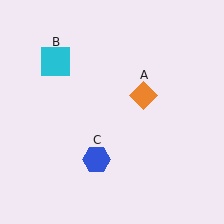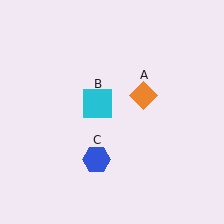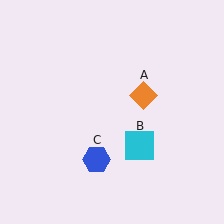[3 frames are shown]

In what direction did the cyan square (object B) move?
The cyan square (object B) moved down and to the right.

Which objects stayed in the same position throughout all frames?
Orange diamond (object A) and blue hexagon (object C) remained stationary.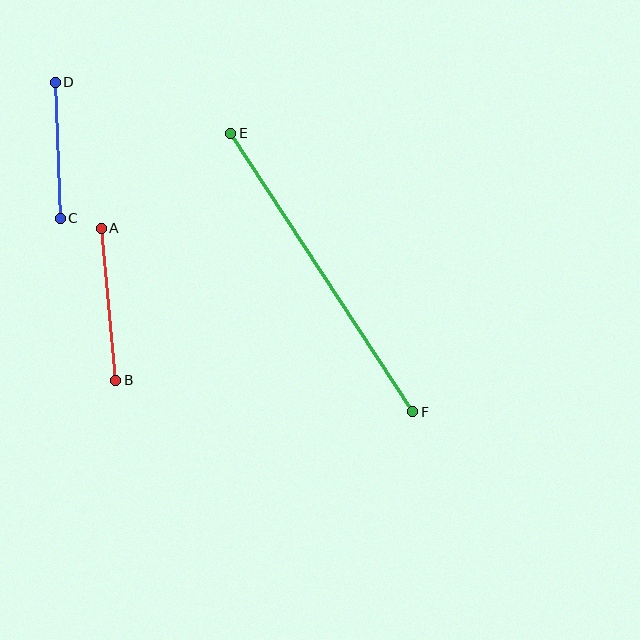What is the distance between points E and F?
The distance is approximately 333 pixels.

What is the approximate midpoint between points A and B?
The midpoint is at approximately (109, 304) pixels.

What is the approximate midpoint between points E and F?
The midpoint is at approximately (322, 272) pixels.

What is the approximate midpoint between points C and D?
The midpoint is at approximately (58, 150) pixels.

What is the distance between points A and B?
The distance is approximately 153 pixels.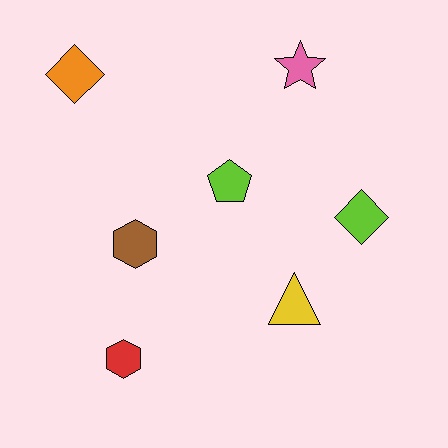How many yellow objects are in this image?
There is 1 yellow object.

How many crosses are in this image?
There are no crosses.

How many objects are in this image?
There are 7 objects.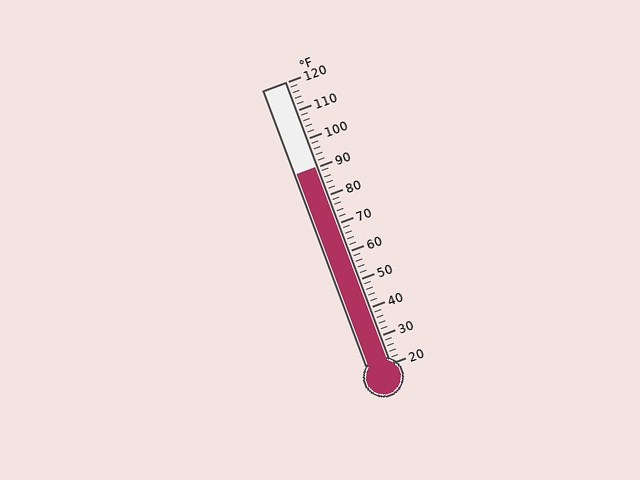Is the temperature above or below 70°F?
The temperature is above 70°F.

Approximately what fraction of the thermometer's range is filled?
The thermometer is filled to approximately 70% of its range.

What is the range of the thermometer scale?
The thermometer scale ranges from 20°F to 120°F.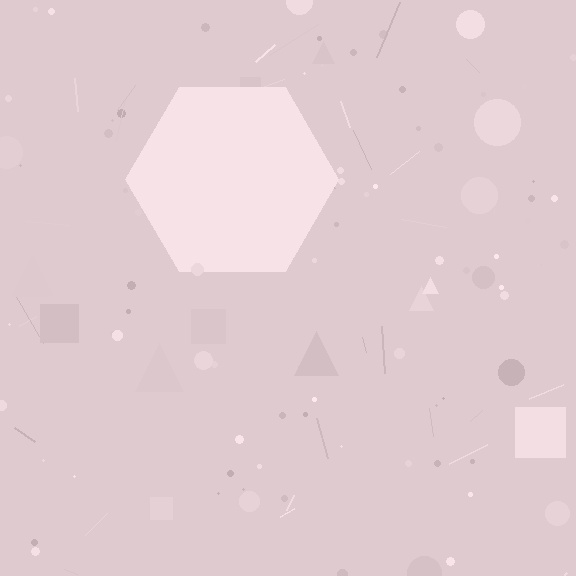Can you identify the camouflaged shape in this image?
The camouflaged shape is a hexagon.